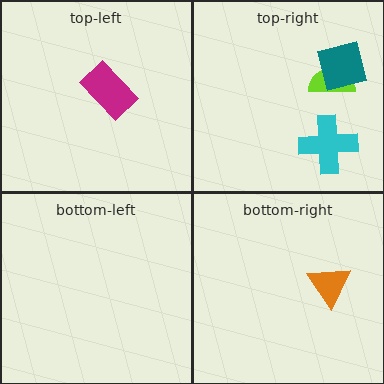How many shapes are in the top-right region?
3.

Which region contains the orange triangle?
The bottom-right region.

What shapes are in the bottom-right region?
The orange triangle.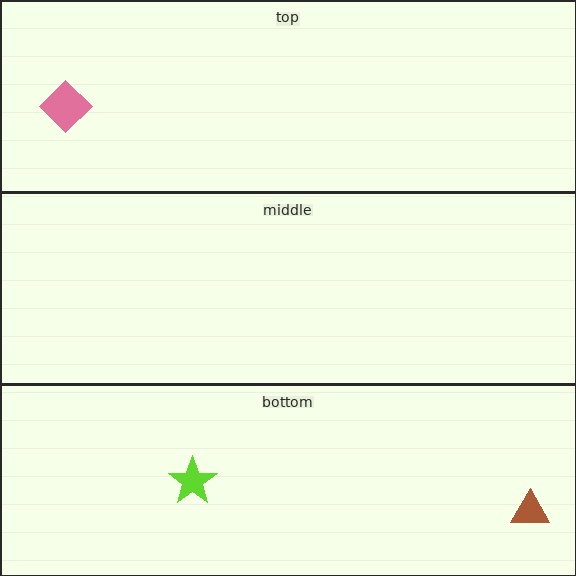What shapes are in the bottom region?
The brown triangle, the lime star.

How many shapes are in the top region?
1.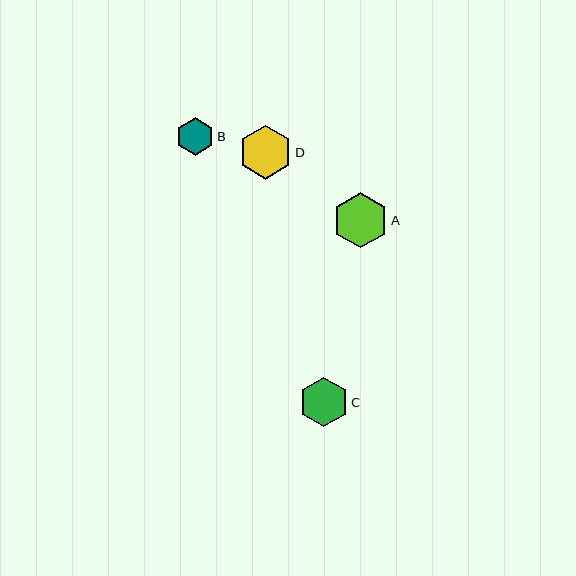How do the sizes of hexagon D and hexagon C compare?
Hexagon D and hexagon C are approximately the same size.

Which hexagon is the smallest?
Hexagon B is the smallest with a size of approximately 38 pixels.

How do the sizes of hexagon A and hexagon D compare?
Hexagon A and hexagon D are approximately the same size.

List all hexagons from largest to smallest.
From largest to smallest: A, D, C, B.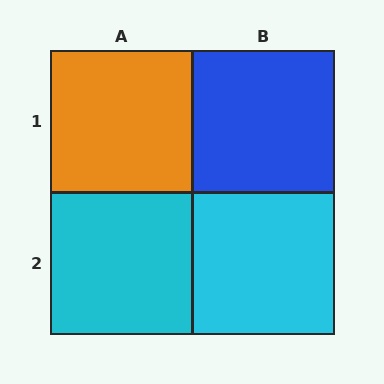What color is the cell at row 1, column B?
Blue.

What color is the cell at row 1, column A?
Orange.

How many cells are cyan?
2 cells are cyan.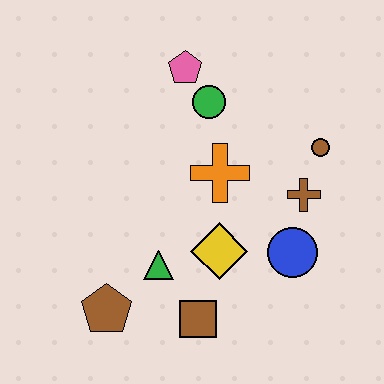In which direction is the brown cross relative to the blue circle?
The brown cross is above the blue circle.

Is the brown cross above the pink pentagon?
No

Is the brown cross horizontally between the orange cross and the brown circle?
Yes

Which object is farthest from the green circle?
The brown pentagon is farthest from the green circle.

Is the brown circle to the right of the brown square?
Yes